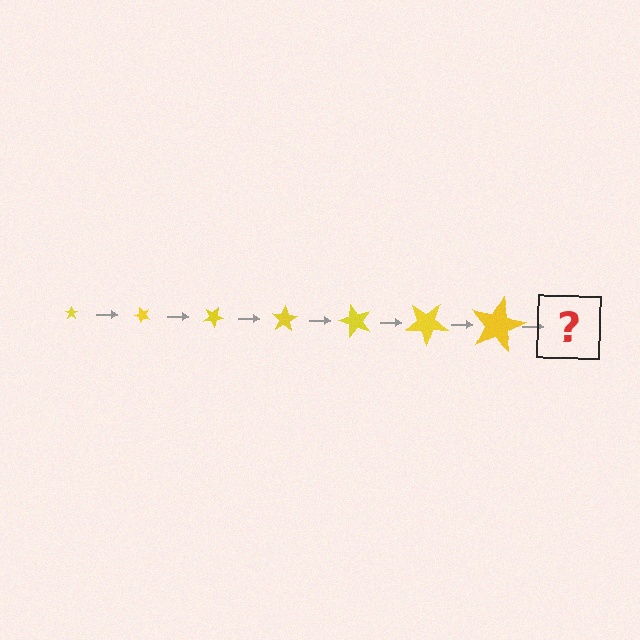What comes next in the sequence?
The next element should be a star, larger than the previous one and rotated 350 degrees from the start.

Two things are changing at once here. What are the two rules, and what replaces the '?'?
The two rules are that the star grows larger each step and it rotates 50 degrees each step. The '?' should be a star, larger than the previous one and rotated 350 degrees from the start.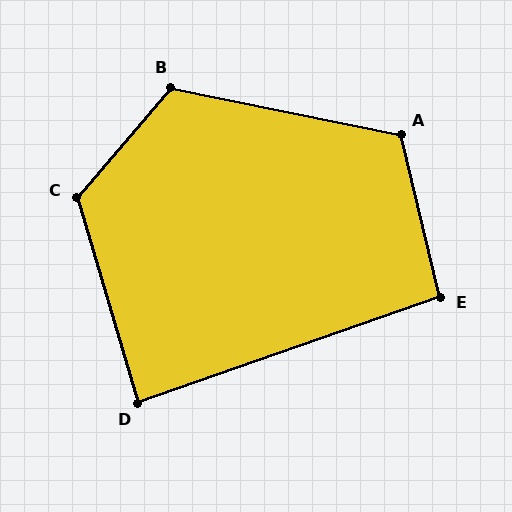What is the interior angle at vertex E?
Approximately 96 degrees (obtuse).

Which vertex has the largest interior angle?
C, at approximately 123 degrees.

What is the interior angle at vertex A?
Approximately 115 degrees (obtuse).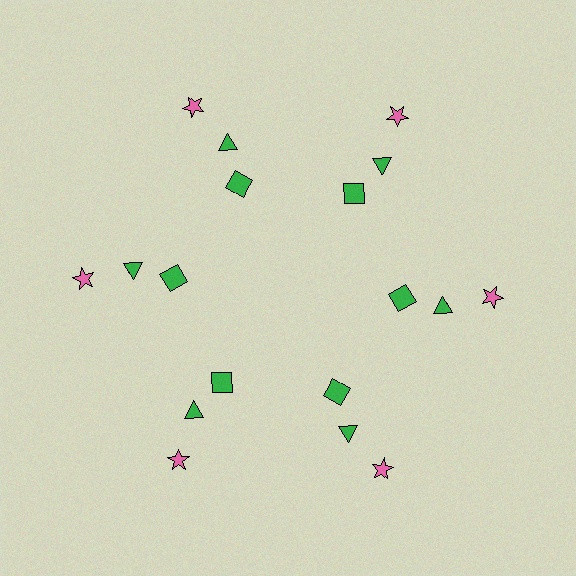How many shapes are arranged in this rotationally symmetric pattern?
There are 18 shapes, arranged in 6 groups of 3.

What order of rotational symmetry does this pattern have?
This pattern has 6-fold rotational symmetry.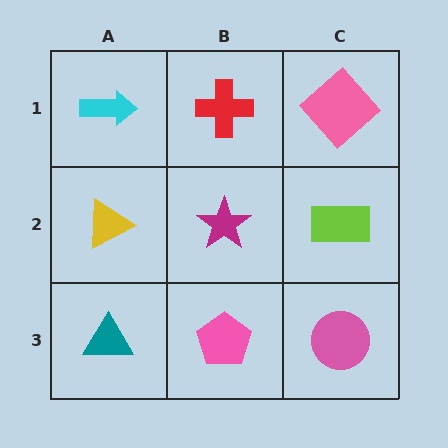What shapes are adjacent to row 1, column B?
A magenta star (row 2, column B), a cyan arrow (row 1, column A), a pink diamond (row 1, column C).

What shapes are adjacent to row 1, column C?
A lime rectangle (row 2, column C), a red cross (row 1, column B).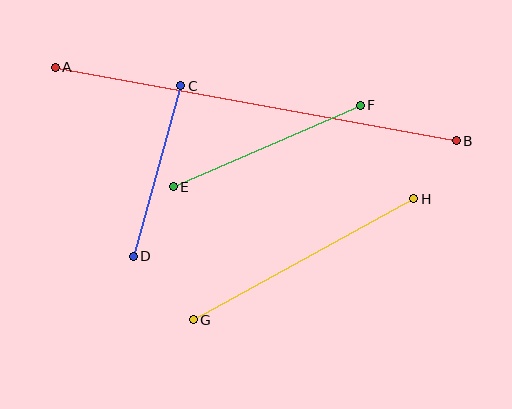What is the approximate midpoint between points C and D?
The midpoint is at approximately (157, 171) pixels.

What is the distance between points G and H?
The distance is approximately 252 pixels.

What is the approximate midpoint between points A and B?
The midpoint is at approximately (256, 104) pixels.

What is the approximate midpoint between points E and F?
The midpoint is at approximately (267, 146) pixels.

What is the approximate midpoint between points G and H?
The midpoint is at approximately (303, 259) pixels.